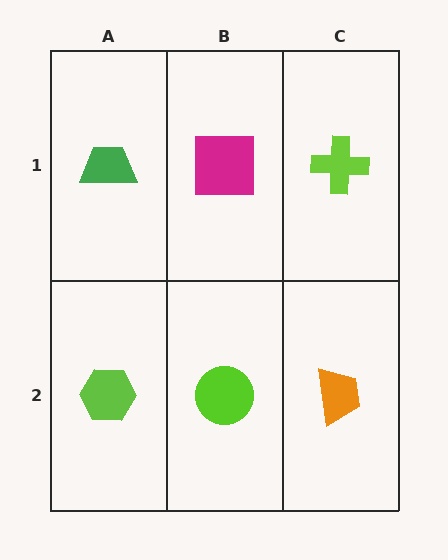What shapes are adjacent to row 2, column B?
A magenta square (row 1, column B), a lime hexagon (row 2, column A), an orange trapezoid (row 2, column C).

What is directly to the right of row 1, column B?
A lime cross.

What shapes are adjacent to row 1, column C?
An orange trapezoid (row 2, column C), a magenta square (row 1, column B).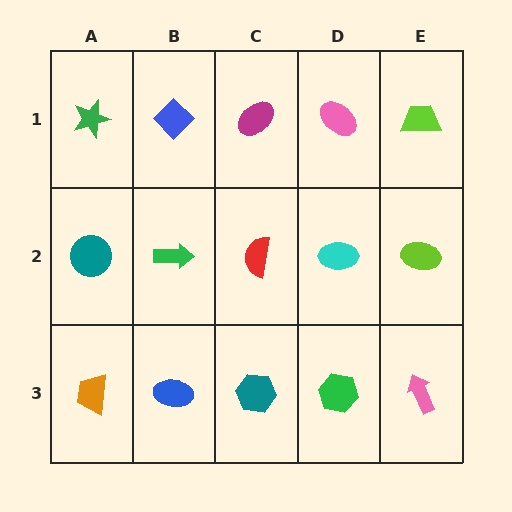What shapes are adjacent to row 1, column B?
A green arrow (row 2, column B), a green star (row 1, column A), a magenta ellipse (row 1, column C).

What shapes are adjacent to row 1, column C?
A red semicircle (row 2, column C), a blue diamond (row 1, column B), a pink ellipse (row 1, column D).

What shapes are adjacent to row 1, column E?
A lime ellipse (row 2, column E), a pink ellipse (row 1, column D).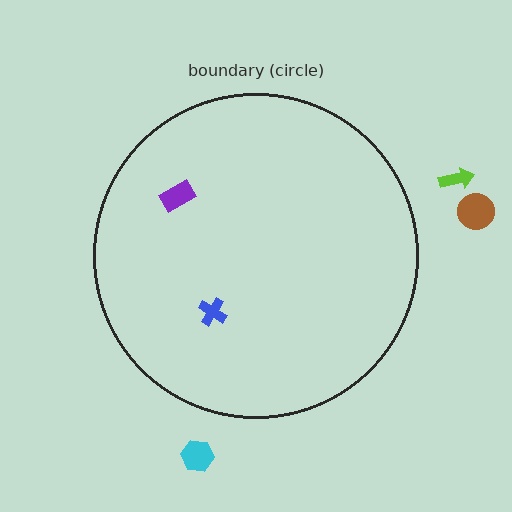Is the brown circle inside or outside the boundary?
Outside.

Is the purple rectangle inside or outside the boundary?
Inside.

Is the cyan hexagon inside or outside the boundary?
Outside.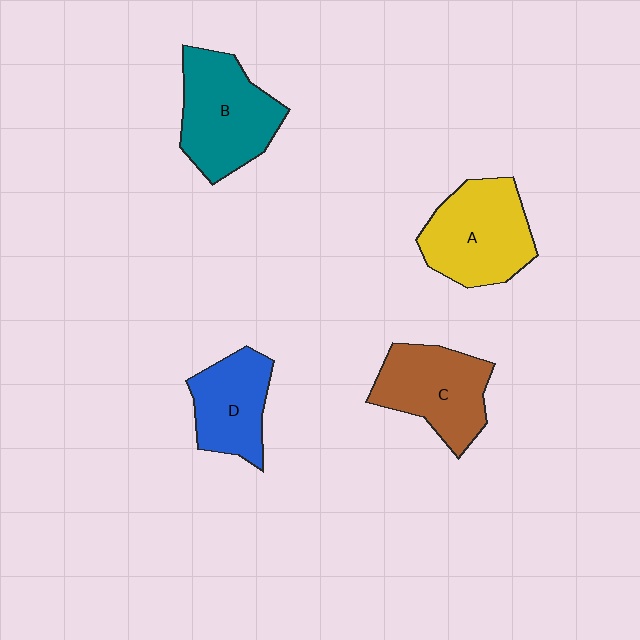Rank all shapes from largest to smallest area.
From largest to smallest: B (teal), A (yellow), C (brown), D (blue).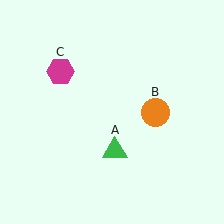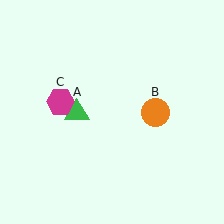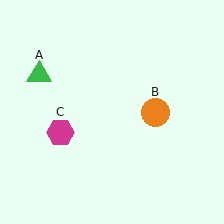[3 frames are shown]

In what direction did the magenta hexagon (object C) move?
The magenta hexagon (object C) moved down.